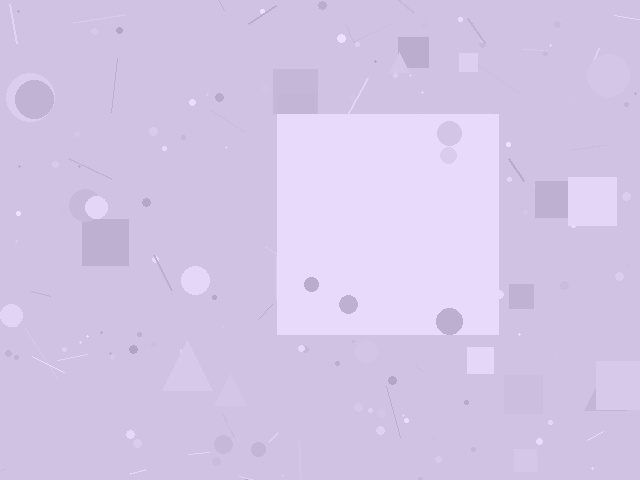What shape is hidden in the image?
A square is hidden in the image.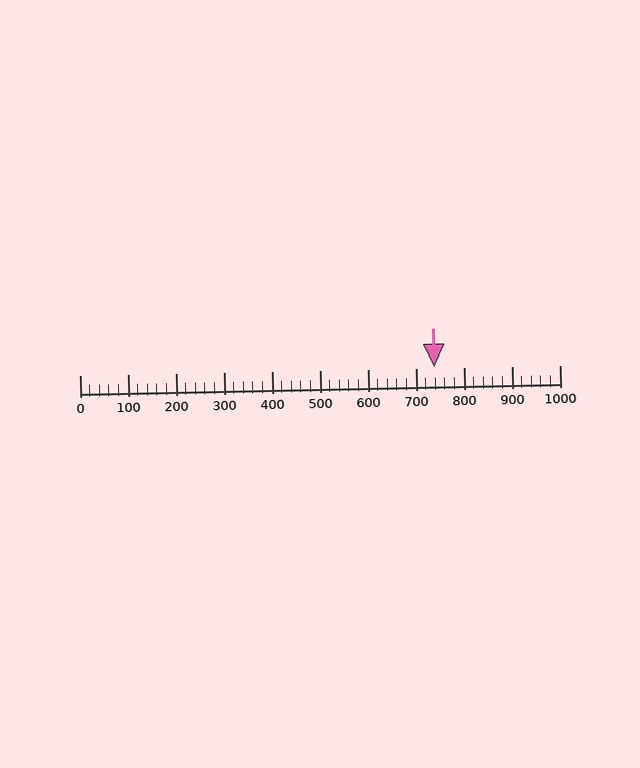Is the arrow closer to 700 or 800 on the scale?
The arrow is closer to 700.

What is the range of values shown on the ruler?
The ruler shows values from 0 to 1000.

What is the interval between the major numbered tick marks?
The major tick marks are spaced 100 units apart.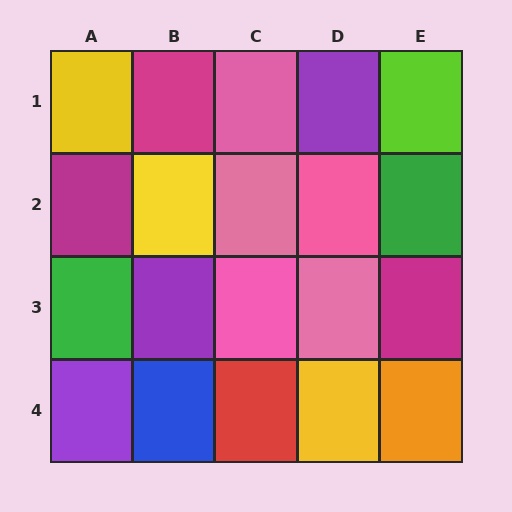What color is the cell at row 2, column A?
Magenta.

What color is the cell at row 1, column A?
Yellow.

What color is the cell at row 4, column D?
Yellow.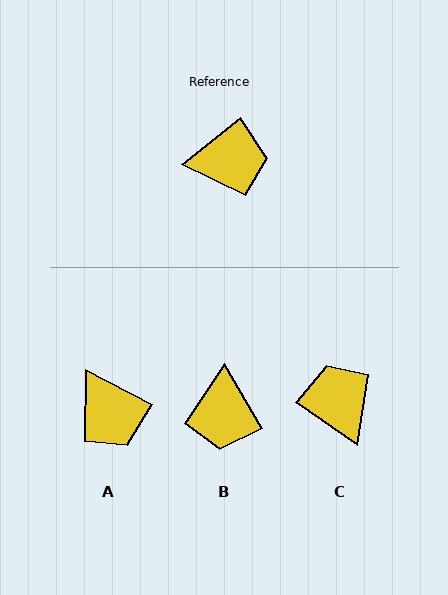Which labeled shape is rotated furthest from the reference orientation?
C, about 107 degrees away.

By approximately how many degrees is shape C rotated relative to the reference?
Approximately 107 degrees counter-clockwise.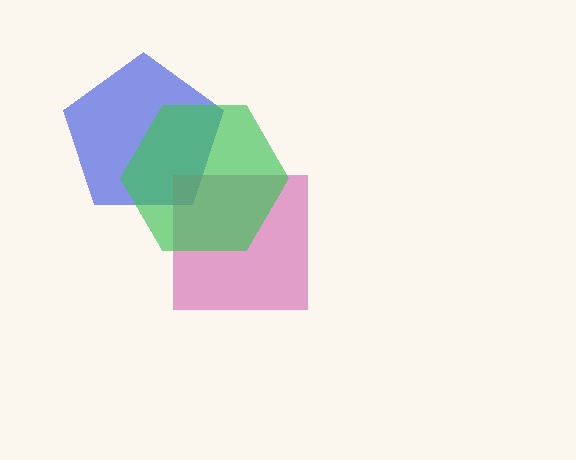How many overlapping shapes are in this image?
There are 3 overlapping shapes in the image.